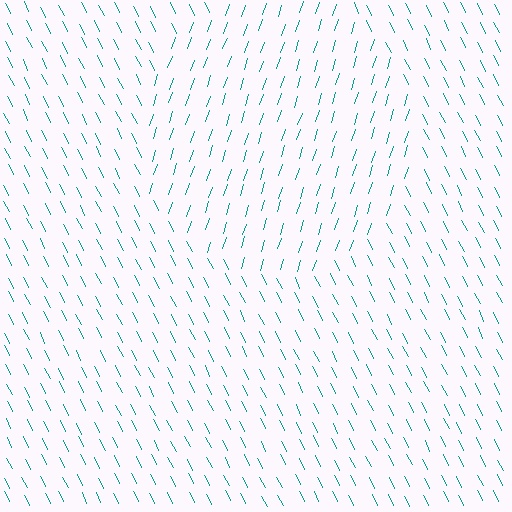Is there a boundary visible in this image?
Yes, there is a texture boundary formed by a change in line orientation.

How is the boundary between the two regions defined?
The boundary is defined purely by a change in line orientation (approximately 45 degrees difference). All lines are the same color and thickness.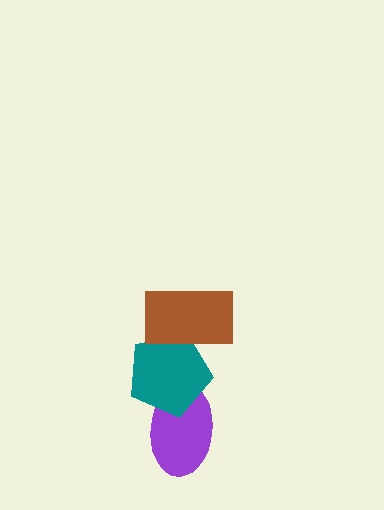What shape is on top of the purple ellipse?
The teal pentagon is on top of the purple ellipse.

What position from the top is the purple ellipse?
The purple ellipse is 3rd from the top.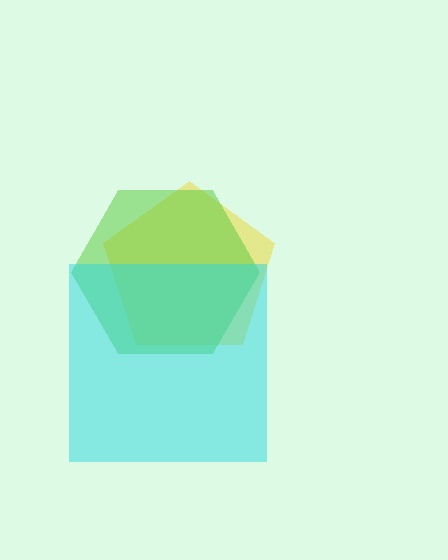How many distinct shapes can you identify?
There are 3 distinct shapes: a yellow pentagon, a lime hexagon, a cyan square.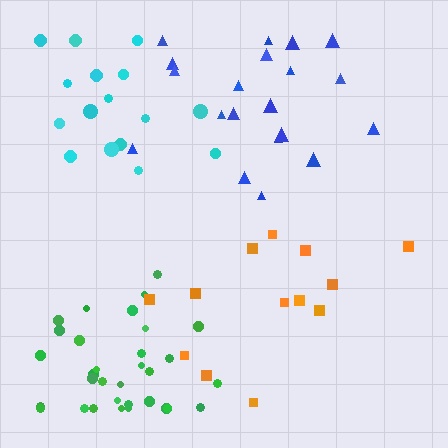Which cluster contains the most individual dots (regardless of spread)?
Green (32).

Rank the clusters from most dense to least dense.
green, orange, cyan, blue.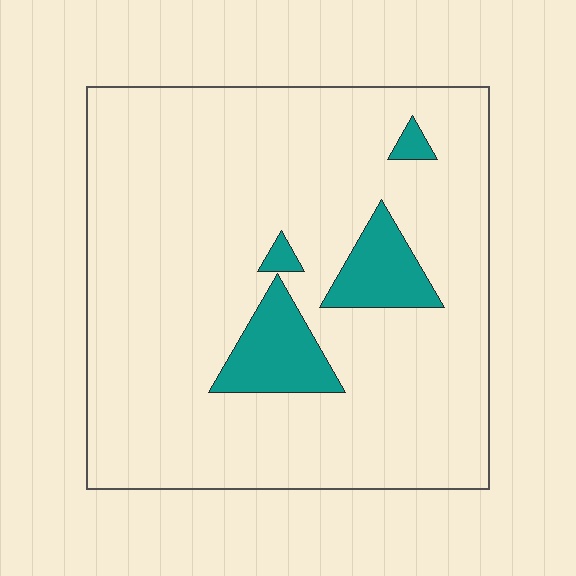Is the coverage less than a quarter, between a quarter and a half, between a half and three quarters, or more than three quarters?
Less than a quarter.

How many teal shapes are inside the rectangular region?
4.